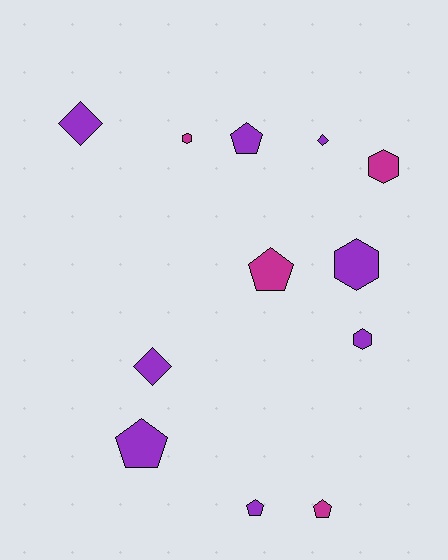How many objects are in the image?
There are 12 objects.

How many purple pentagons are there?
There are 3 purple pentagons.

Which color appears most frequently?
Purple, with 8 objects.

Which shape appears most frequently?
Pentagon, with 5 objects.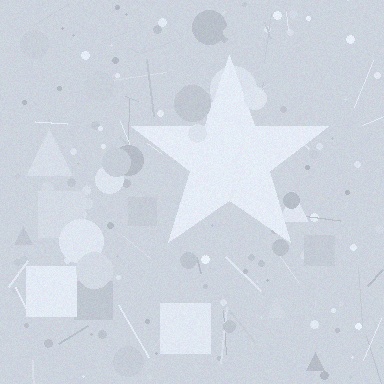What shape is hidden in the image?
A star is hidden in the image.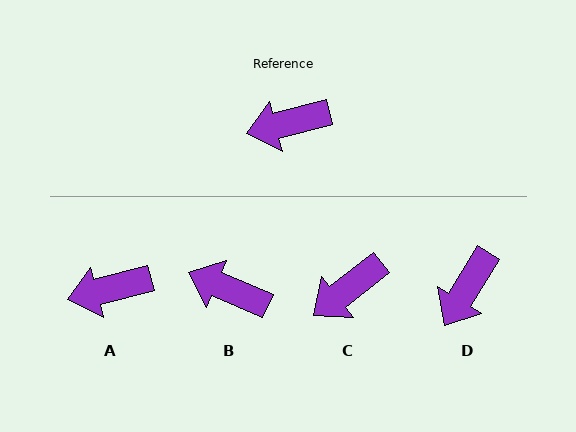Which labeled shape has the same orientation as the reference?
A.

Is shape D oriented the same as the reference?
No, it is off by about 44 degrees.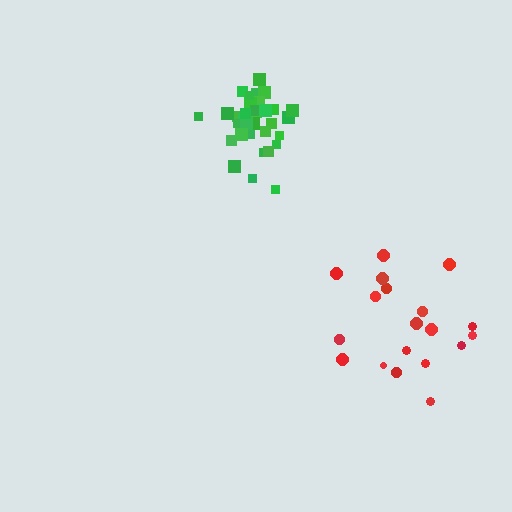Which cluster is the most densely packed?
Green.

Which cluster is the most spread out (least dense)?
Red.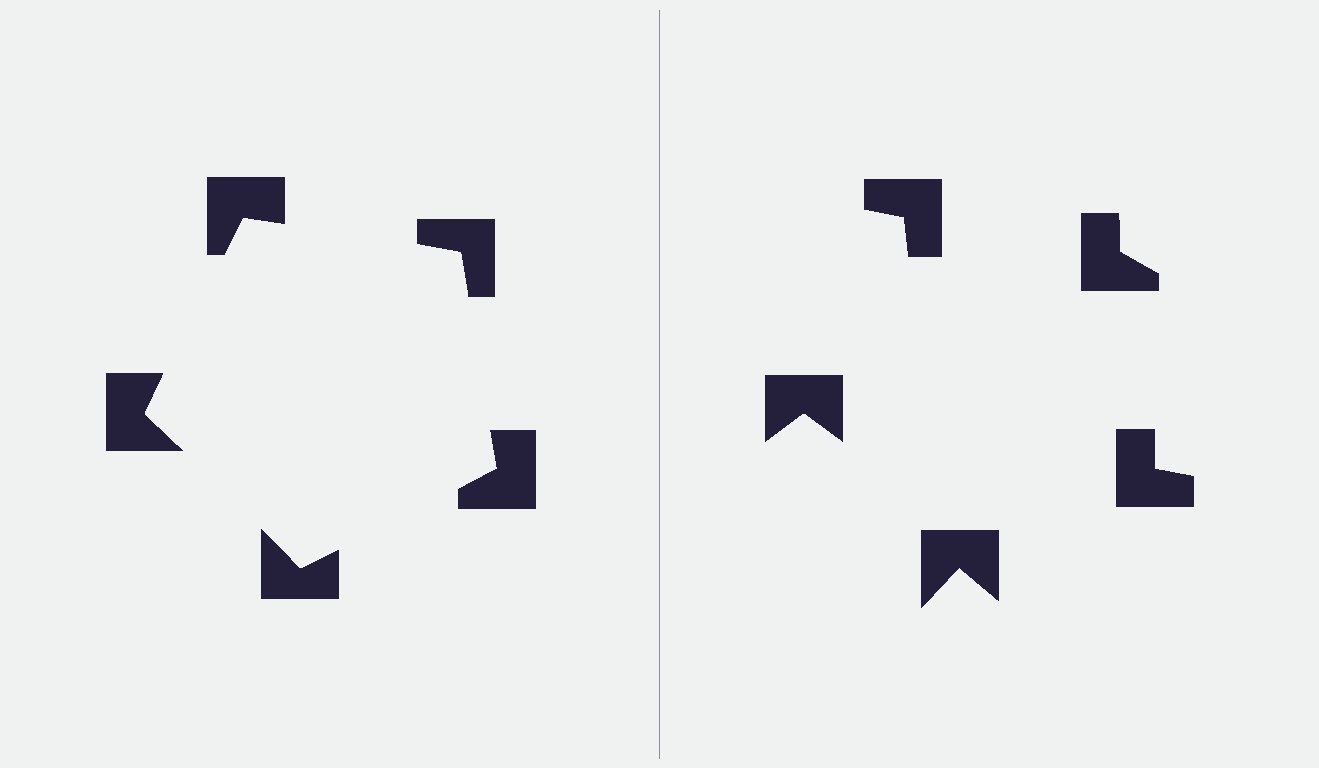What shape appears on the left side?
An illusory pentagon.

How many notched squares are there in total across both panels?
10 — 5 on each side.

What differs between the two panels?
The notched squares are positioned identically on both sides; only the wedge orientations differ. On the left they align to a pentagon; on the right they are misaligned.